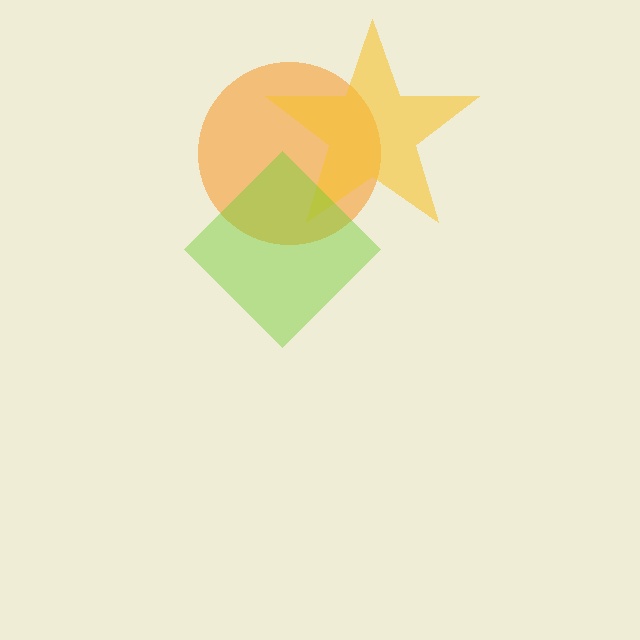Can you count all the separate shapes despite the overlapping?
Yes, there are 3 separate shapes.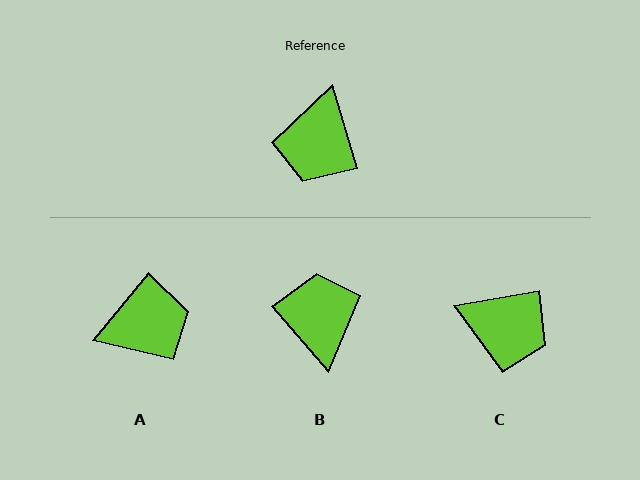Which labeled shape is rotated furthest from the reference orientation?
B, about 156 degrees away.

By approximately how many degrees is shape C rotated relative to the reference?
Approximately 83 degrees counter-clockwise.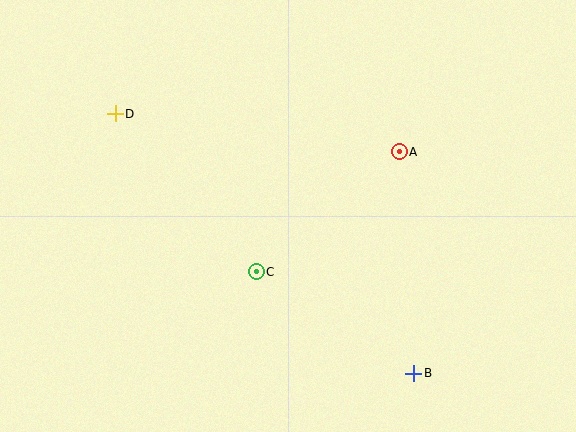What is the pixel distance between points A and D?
The distance between A and D is 287 pixels.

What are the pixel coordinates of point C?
Point C is at (256, 272).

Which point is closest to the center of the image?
Point C at (256, 272) is closest to the center.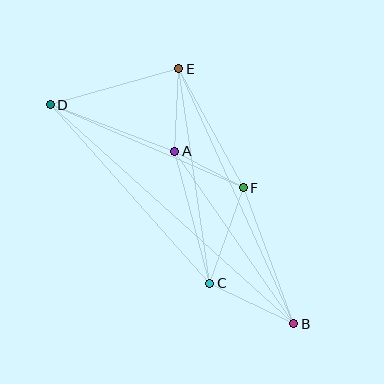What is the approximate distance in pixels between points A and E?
The distance between A and E is approximately 83 pixels.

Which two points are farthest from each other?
Points B and D are farthest from each other.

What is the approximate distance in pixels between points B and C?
The distance between B and C is approximately 93 pixels.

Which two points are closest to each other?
Points A and F are closest to each other.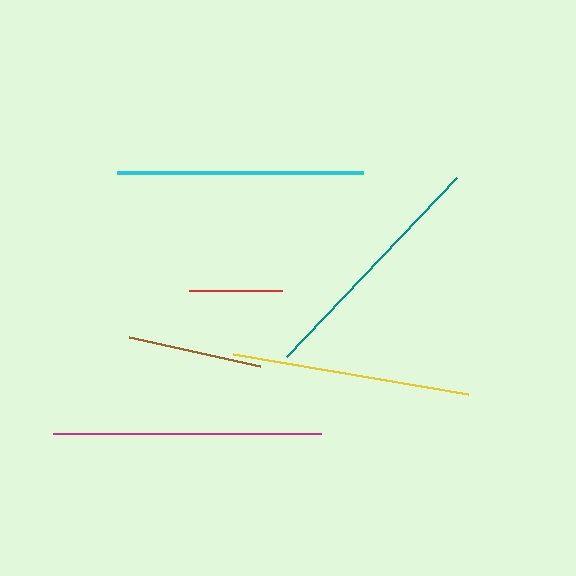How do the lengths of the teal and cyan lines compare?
The teal and cyan lines are approximately the same length.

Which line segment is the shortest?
The red line is the shortest at approximately 93 pixels.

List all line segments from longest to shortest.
From longest to shortest: magenta, teal, cyan, yellow, brown, red.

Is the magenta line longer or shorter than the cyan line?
The magenta line is longer than the cyan line.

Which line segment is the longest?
The magenta line is the longest at approximately 268 pixels.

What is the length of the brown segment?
The brown segment is approximately 133 pixels long.